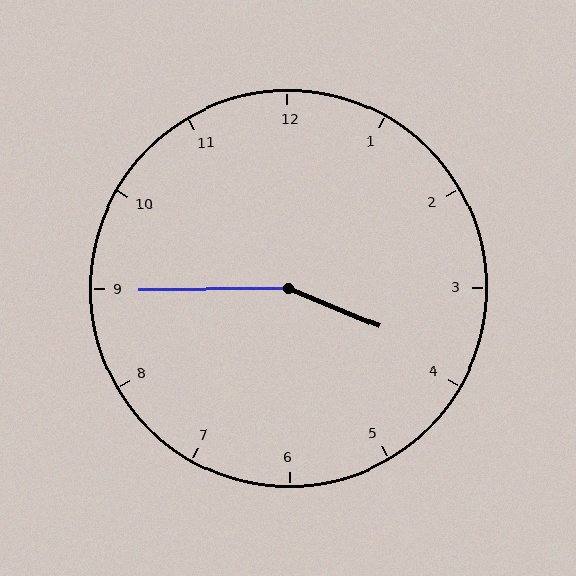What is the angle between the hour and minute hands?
Approximately 158 degrees.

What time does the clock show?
3:45.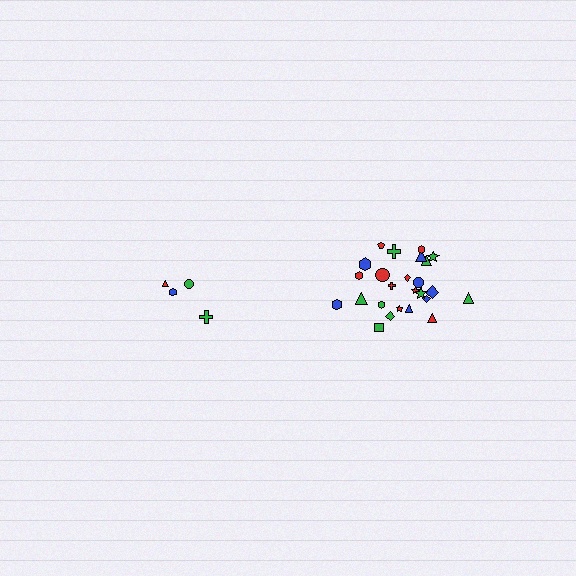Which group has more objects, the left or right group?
The right group.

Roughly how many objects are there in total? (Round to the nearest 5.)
Roughly 30 objects in total.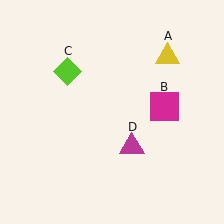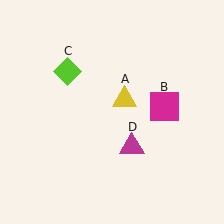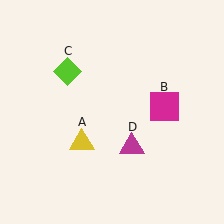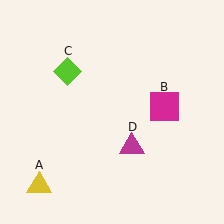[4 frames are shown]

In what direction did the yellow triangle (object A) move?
The yellow triangle (object A) moved down and to the left.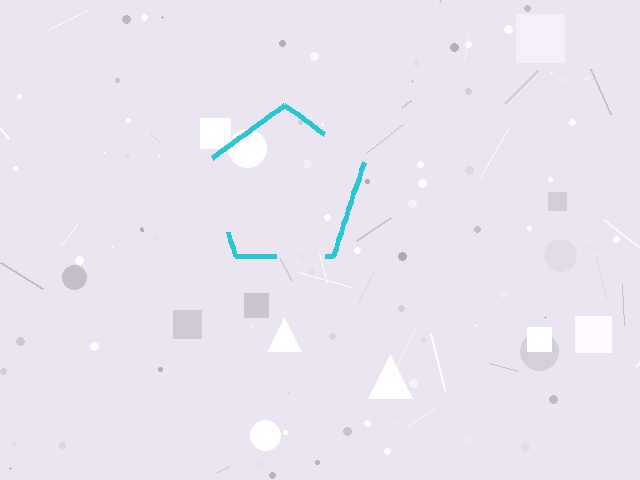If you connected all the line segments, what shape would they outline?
They would outline a pentagon.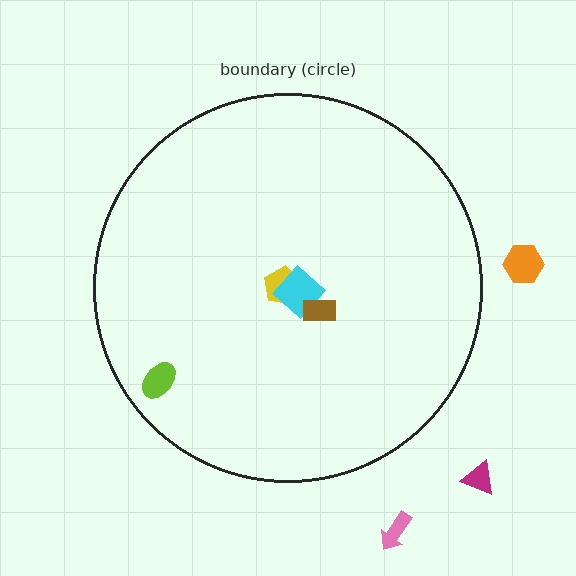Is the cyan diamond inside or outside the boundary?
Inside.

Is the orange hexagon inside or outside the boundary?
Outside.